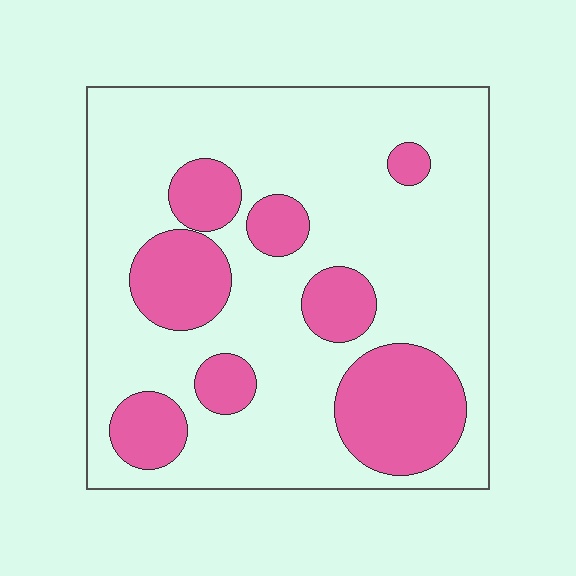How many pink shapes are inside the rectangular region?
8.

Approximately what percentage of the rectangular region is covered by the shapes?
Approximately 25%.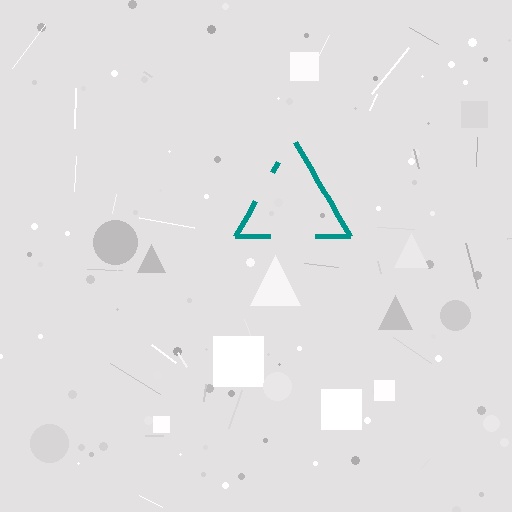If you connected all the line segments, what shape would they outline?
They would outline a triangle.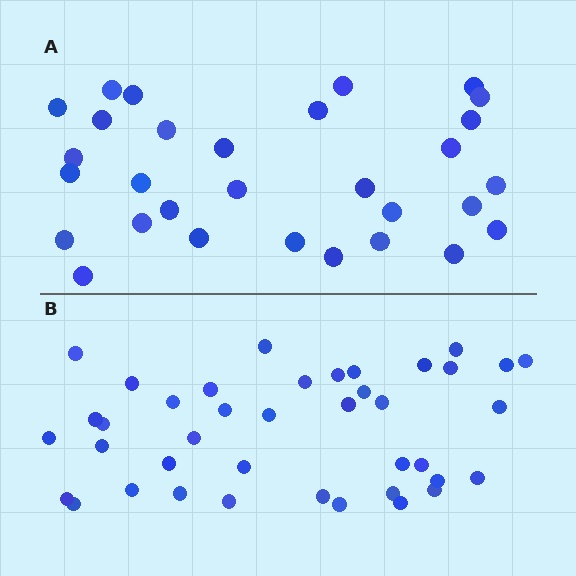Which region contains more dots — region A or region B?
Region B (the bottom region) has more dots.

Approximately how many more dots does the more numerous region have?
Region B has roughly 10 or so more dots than region A.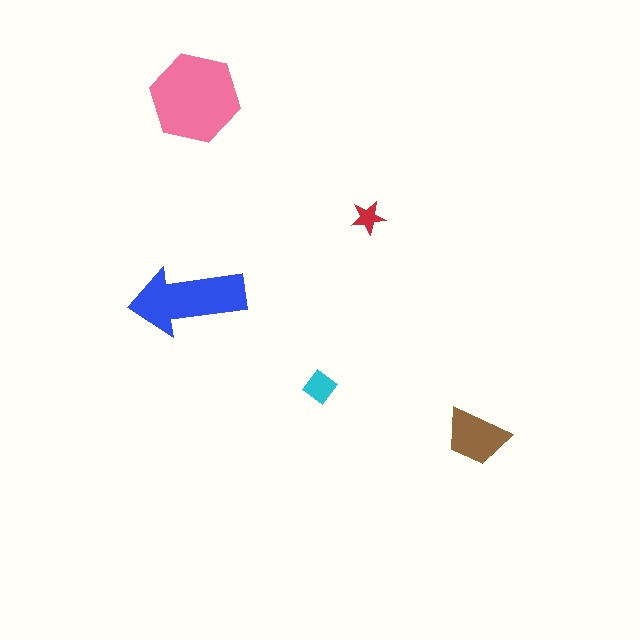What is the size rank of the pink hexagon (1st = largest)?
1st.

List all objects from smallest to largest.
The red star, the cyan diamond, the brown trapezoid, the blue arrow, the pink hexagon.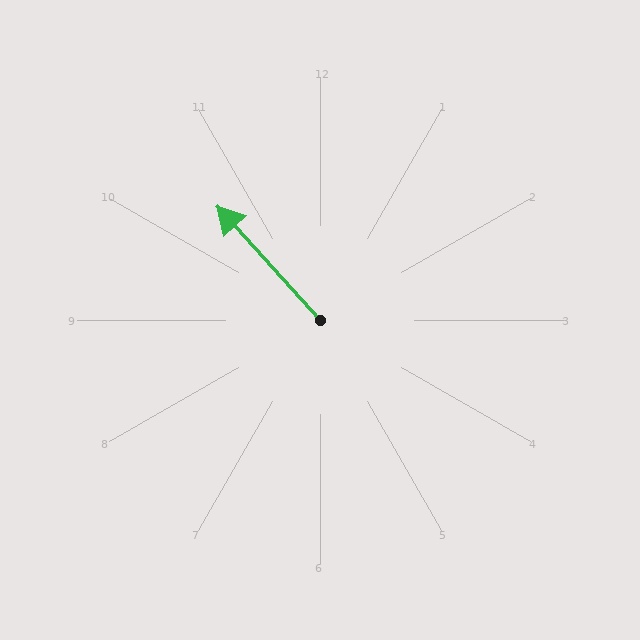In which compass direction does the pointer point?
Northwest.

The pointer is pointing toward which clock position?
Roughly 11 o'clock.